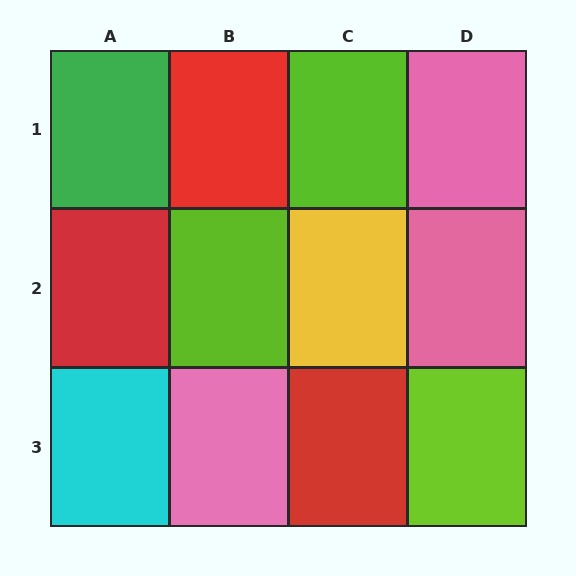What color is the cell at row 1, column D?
Pink.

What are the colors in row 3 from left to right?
Cyan, pink, red, lime.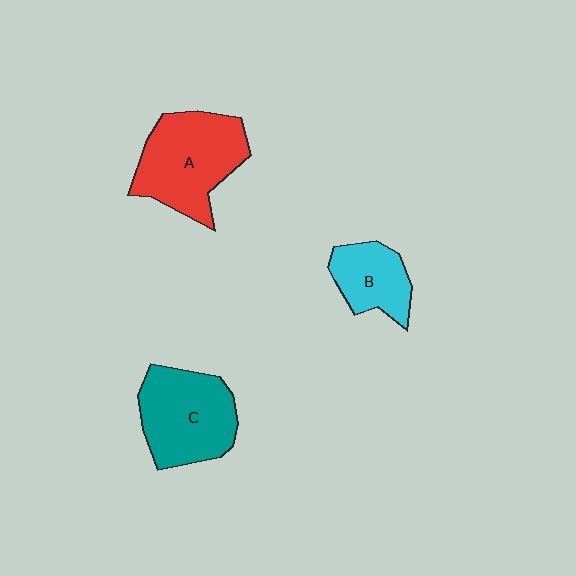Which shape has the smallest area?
Shape B (cyan).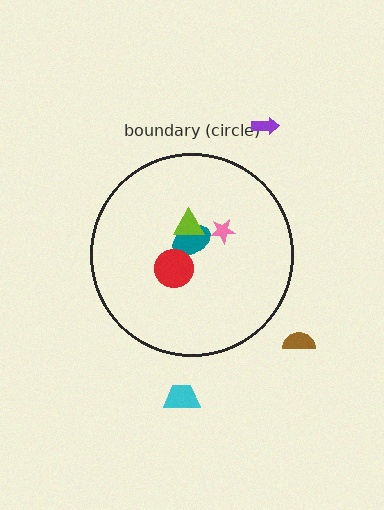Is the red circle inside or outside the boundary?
Inside.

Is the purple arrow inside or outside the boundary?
Outside.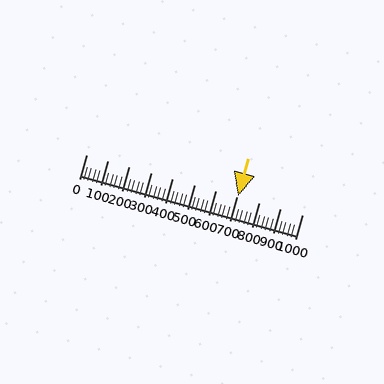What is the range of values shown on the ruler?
The ruler shows values from 0 to 1000.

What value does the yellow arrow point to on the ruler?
The yellow arrow points to approximately 703.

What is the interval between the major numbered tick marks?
The major tick marks are spaced 100 units apart.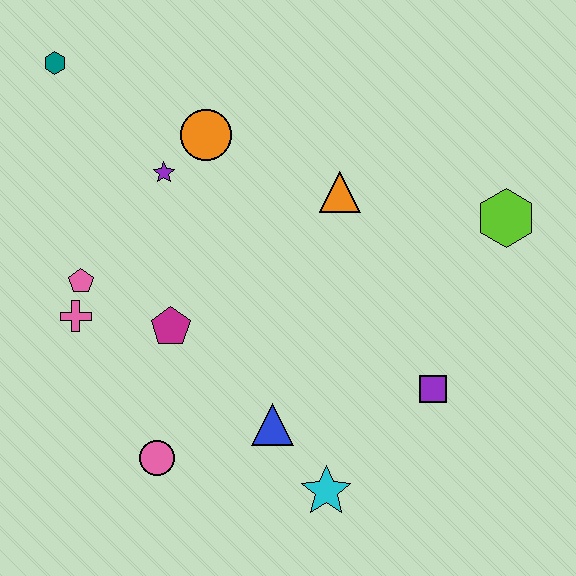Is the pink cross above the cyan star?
Yes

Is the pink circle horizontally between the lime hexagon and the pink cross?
Yes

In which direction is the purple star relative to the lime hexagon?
The purple star is to the left of the lime hexagon.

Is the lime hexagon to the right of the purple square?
Yes